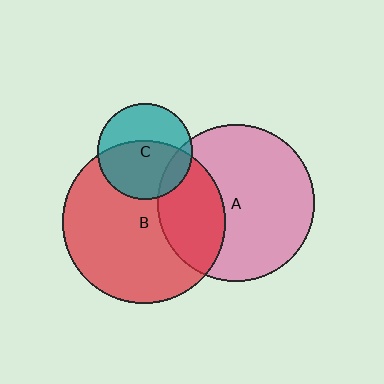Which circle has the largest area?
Circle B (red).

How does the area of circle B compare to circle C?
Approximately 2.9 times.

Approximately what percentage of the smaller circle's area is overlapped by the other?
Approximately 60%.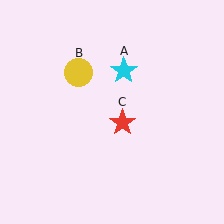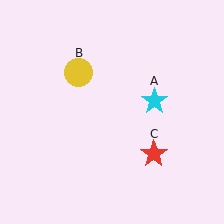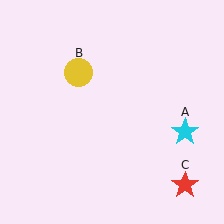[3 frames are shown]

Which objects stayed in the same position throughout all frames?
Yellow circle (object B) remained stationary.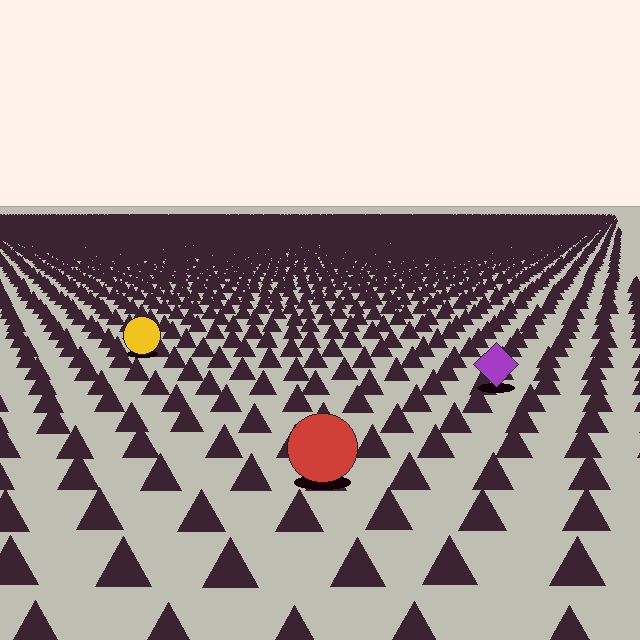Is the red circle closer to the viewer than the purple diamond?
Yes. The red circle is closer — you can tell from the texture gradient: the ground texture is coarser near it.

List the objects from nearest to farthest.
From nearest to farthest: the red circle, the purple diamond, the yellow circle.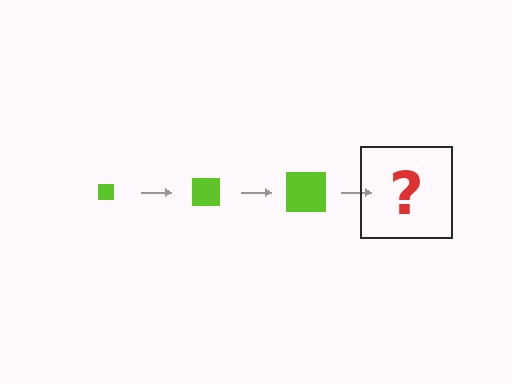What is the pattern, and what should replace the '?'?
The pattern is that the square gets progressively larger each step. The '?' should be a lime square, larger than the previous one.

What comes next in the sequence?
The next element should be a lime square, larger than the previous one.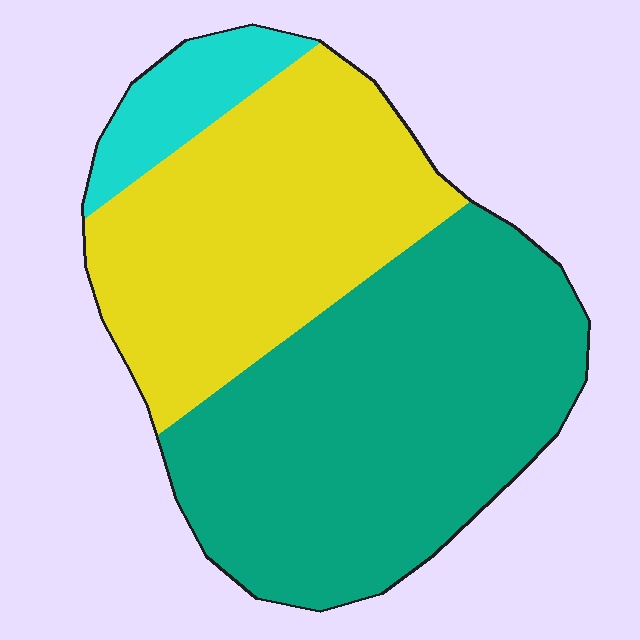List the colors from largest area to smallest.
From largest to smallest: teal, yellow, cyan.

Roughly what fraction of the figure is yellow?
Yellow covers around 40% of the figure.